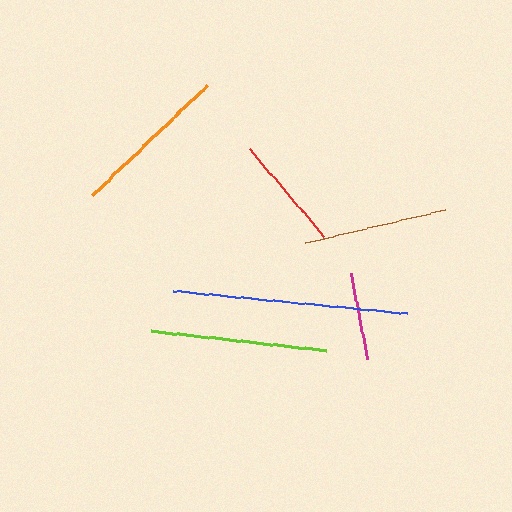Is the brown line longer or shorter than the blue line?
The blue line is longer than the brown line.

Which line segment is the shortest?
The magenta line is the shortest at approximately 87 pixels.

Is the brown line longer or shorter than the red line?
The brown line is longer than the red line.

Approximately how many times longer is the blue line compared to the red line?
The blue line is approximately 2.0 times the length of the red line.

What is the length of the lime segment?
The lime segment is approximately 175 pixels long.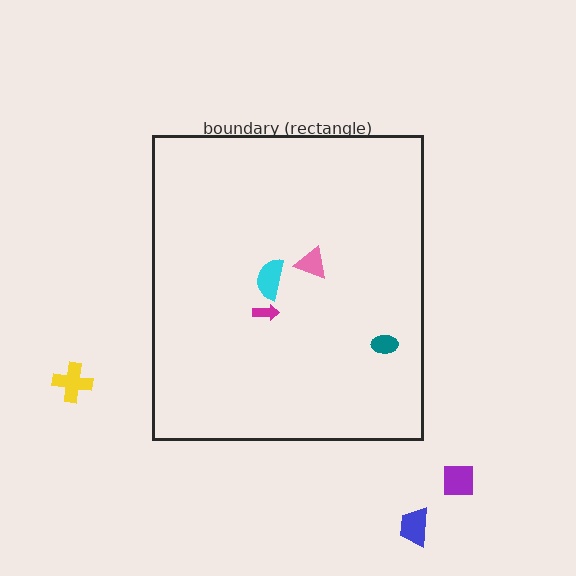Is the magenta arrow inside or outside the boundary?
Inside.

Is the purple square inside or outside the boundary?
Outside.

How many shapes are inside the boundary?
4 inside, 3 outside.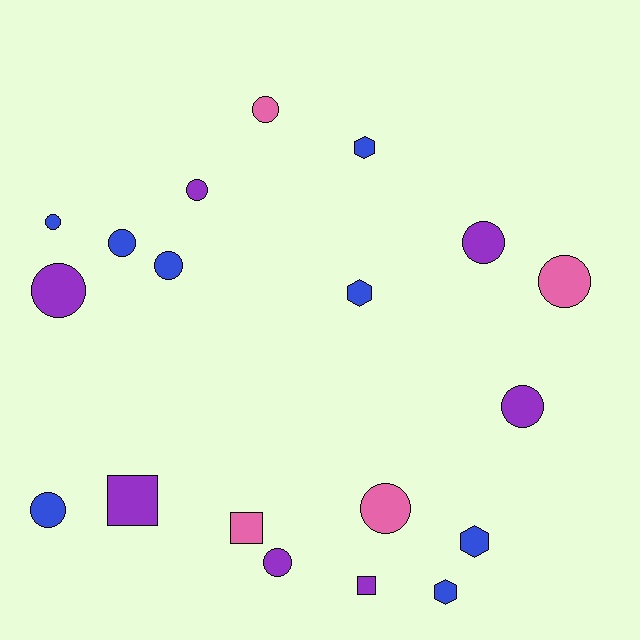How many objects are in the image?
There are 19 objects.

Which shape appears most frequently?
Circle, with 12 objects.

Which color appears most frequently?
Blue, with 8 objects.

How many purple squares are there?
There are 2 purple squares.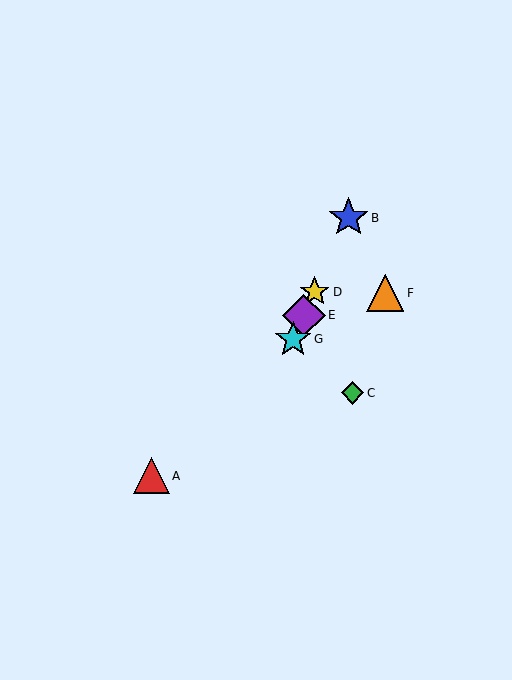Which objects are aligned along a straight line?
Objects B, D, E, G are aligned along a straight line.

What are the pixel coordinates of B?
Object B is at (349, 218).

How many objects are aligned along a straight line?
4 objects (B, D, E, G) are aligned along a straight line.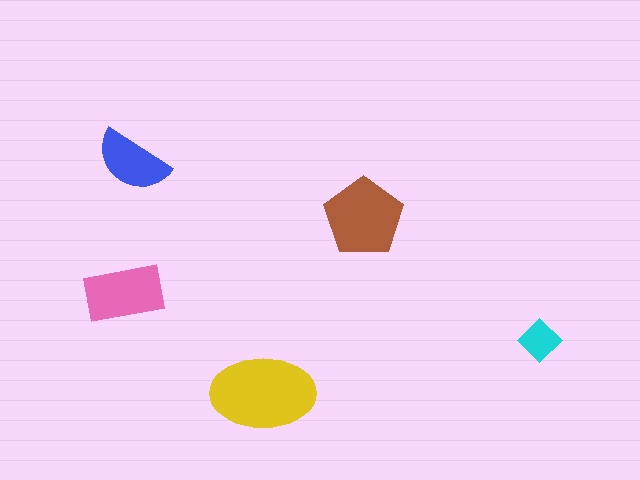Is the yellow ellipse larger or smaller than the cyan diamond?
Larger.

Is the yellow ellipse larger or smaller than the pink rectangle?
Larger.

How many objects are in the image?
There are 5 objects in the image.